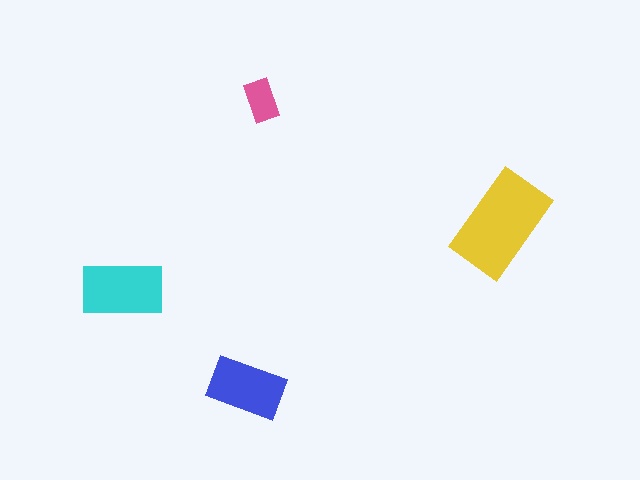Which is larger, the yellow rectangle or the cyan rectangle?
The yellow one.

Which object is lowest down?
The blue rectangle is bottommost.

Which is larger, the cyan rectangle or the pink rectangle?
The cyan one.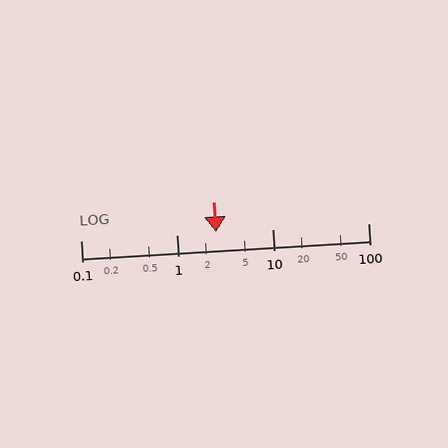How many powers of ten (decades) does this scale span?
The scale spans 3 decades, from 0.1 to 100.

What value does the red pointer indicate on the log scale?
The pointer indicates approximately 2.6.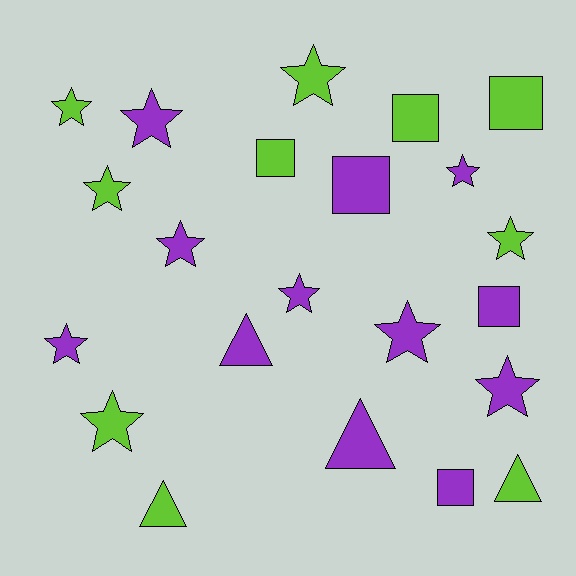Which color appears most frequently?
Purple, with 12 objects.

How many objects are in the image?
There are 22 objects.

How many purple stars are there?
There are 7 purple stars.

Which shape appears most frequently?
Star, with 12 objects.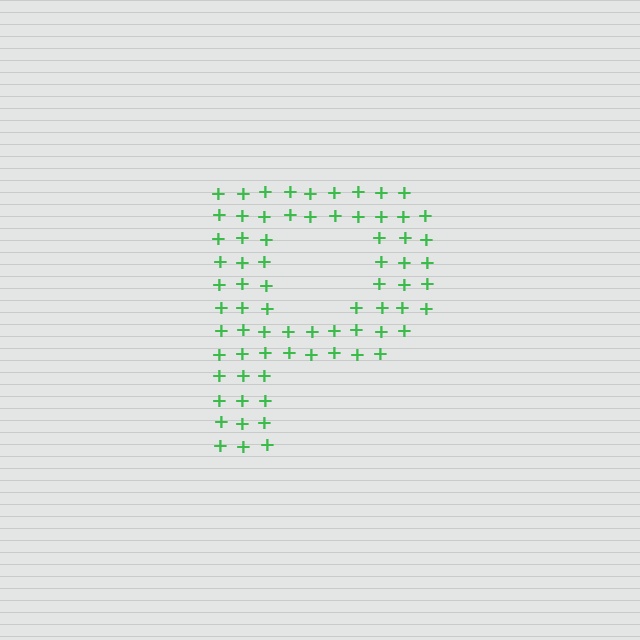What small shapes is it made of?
It is made of small plus signs.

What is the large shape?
The large shape is the letter P.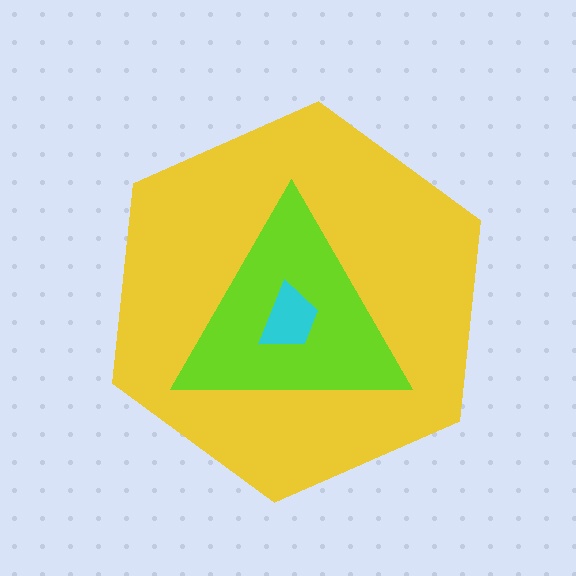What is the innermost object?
The cyan trapezoid.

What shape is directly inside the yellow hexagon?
The lime triangle.